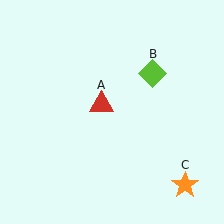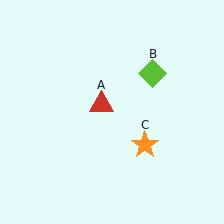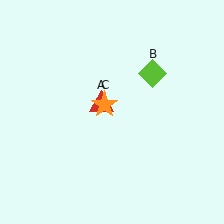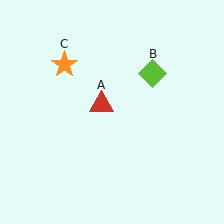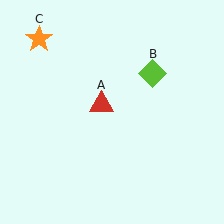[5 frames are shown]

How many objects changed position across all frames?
1 object changed position: orange star (object C).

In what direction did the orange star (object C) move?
The orange star (object C) moved up and to the left.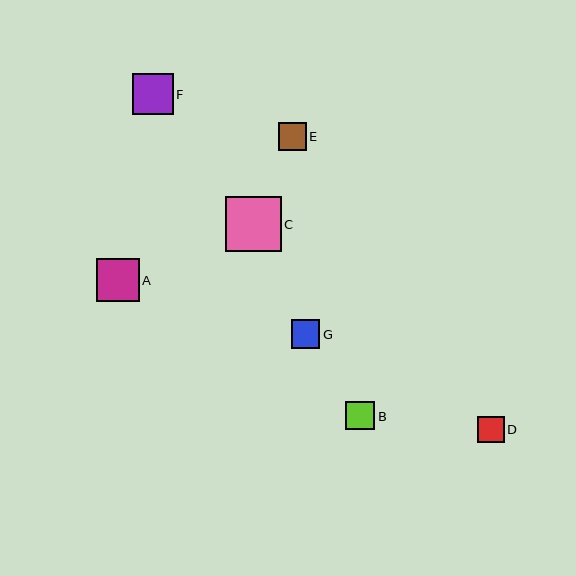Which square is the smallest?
Square D is the smallest with a size of approximately 26 pixels.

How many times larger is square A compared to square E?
Square A is approximately 1.5 times the size of square E.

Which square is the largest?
Square C is the largest with a size of approximately 56 pixels.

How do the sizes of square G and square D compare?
Square G and square D are approximately the same size.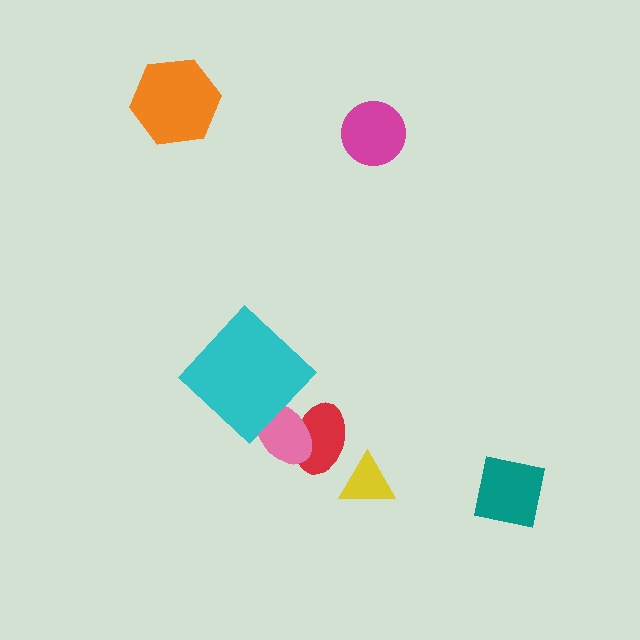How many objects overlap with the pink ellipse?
2 objects overlap with the pink ellipse.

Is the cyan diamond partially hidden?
No, no other shape covers it.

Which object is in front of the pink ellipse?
The cyan diamond is in front of the pink ellipse.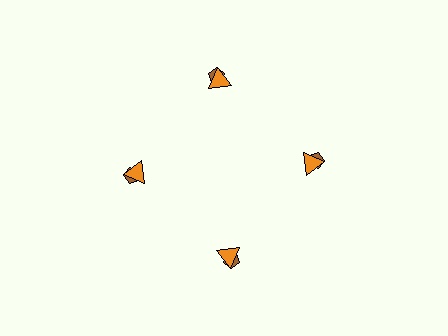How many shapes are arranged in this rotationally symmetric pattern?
There are 8 shapes, arranged in 4 groups of 2.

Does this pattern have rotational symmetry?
Yes, this pattern has 4-fold rotational symmetry. It looks the same after rotating 90 degrees around the center.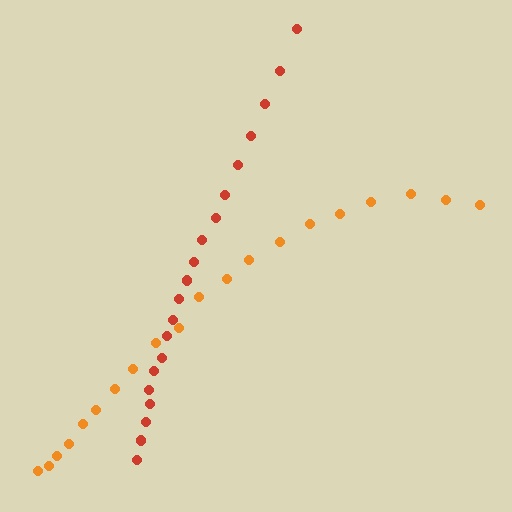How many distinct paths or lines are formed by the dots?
There are 2 distinct paths.